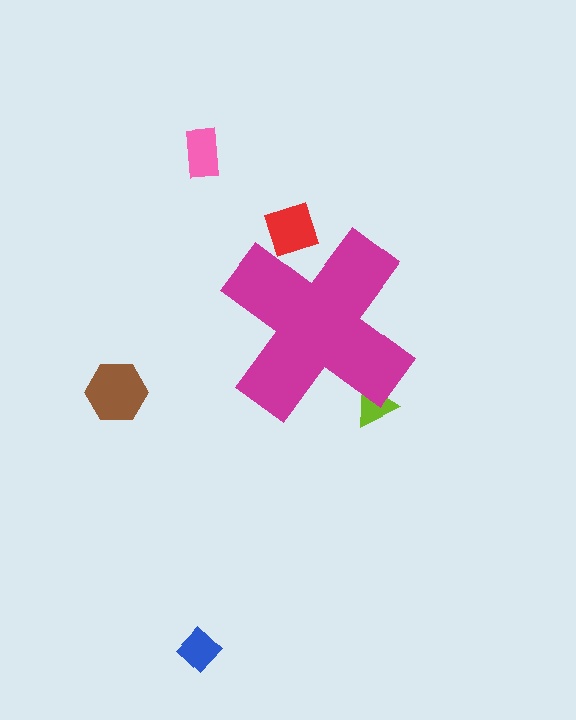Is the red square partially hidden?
Yes, the red square is partially hidden behind the magenta cross.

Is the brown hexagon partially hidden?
No, the brown hexagon is fully visible.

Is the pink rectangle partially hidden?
No, the pink rectangle is fully visible.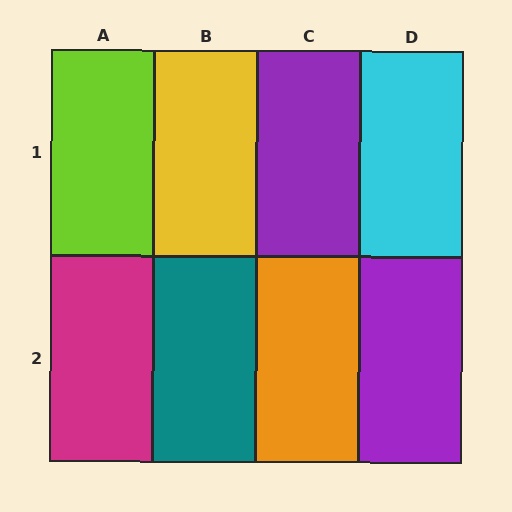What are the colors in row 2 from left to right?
Magenta, teal, orange, purple.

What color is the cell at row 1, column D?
Cyan.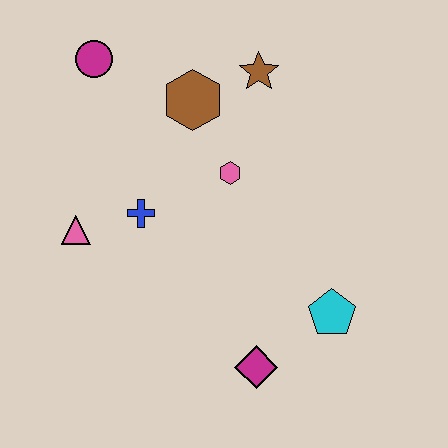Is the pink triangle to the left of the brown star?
Yes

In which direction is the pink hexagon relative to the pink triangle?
The pink hexagon is to the right of the pink triangle.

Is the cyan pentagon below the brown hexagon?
Yes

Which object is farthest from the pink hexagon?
The magenta diamond is farthest from the pink hexagon.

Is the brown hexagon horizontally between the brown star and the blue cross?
Yes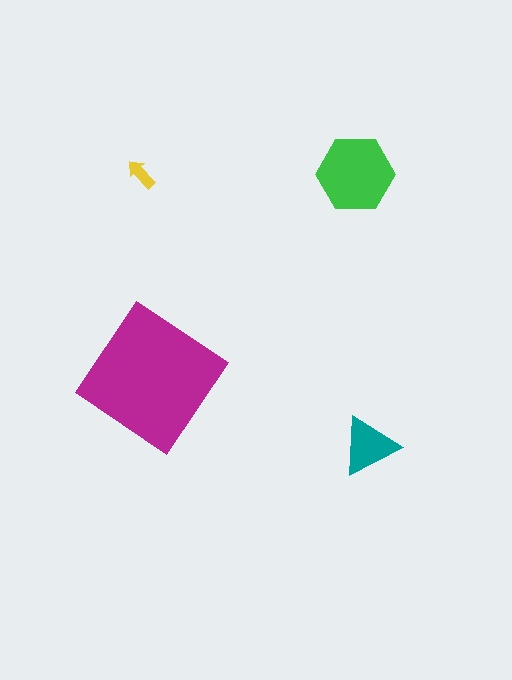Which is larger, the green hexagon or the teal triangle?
The green hexagon.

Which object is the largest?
The magenta diamond.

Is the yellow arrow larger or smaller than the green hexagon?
Smaller.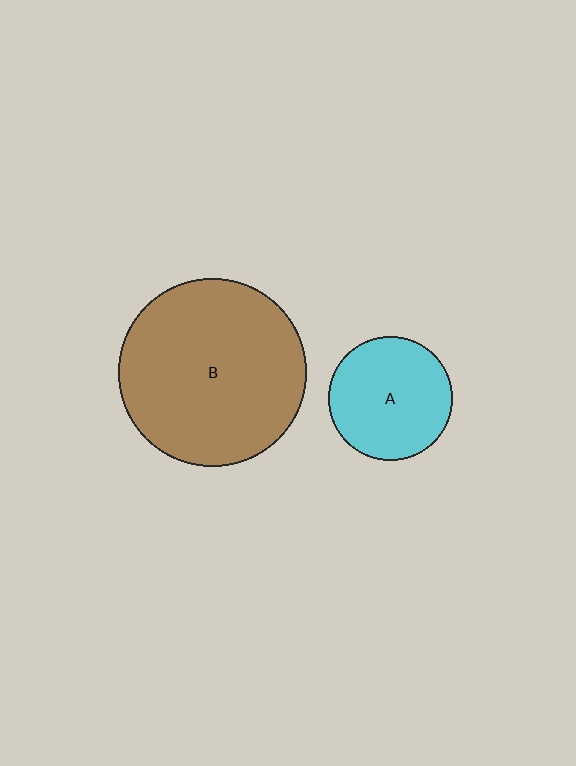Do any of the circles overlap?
No, none of the circles overlap.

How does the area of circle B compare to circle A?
Approximately 2.3 times.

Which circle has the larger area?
Circle B (brown).